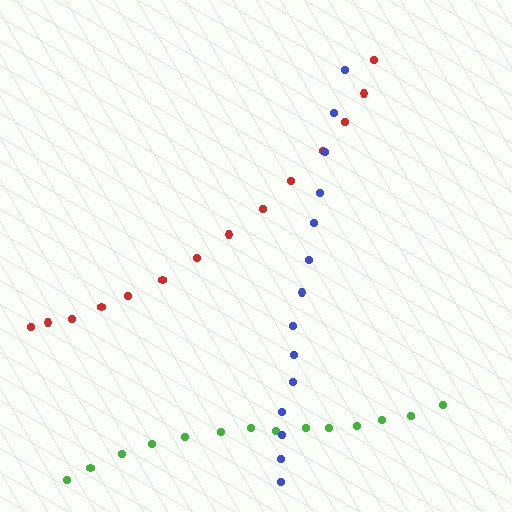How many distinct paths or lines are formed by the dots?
There are 3 distinct paths.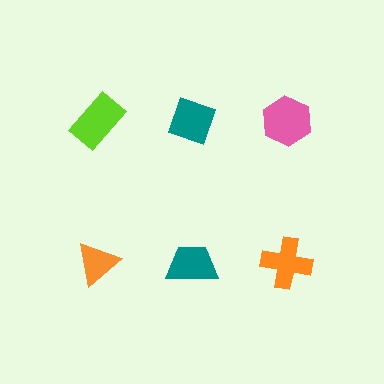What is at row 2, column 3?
An orange cross.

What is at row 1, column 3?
A pink hexagon.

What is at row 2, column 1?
An orange triangle.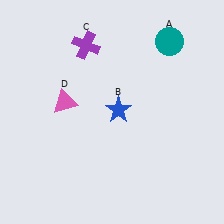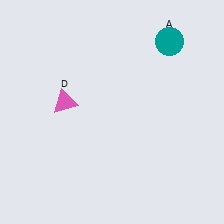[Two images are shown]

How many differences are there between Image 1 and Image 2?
There are 2 differences between the two images.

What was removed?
The purple cross (C), the blue star (B) were removed in Image 2.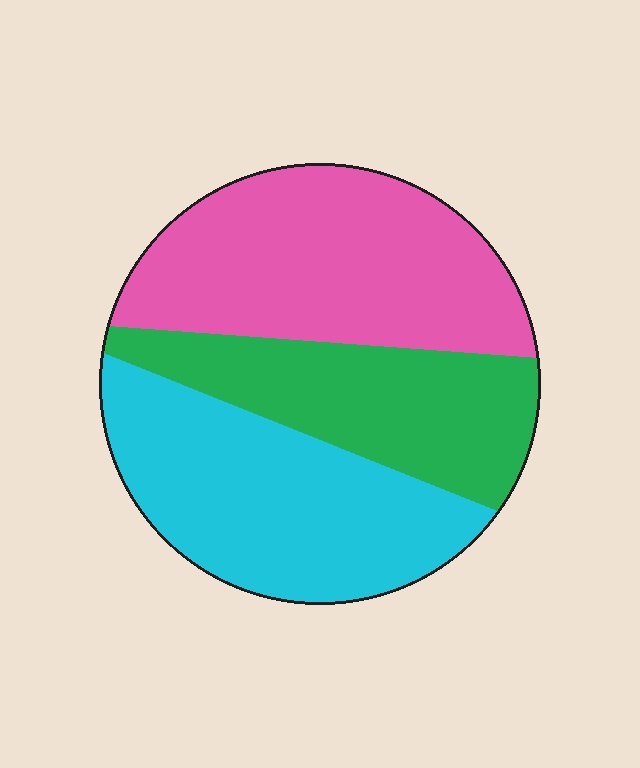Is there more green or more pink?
Pink.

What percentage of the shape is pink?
Pink covers 38% of the shape.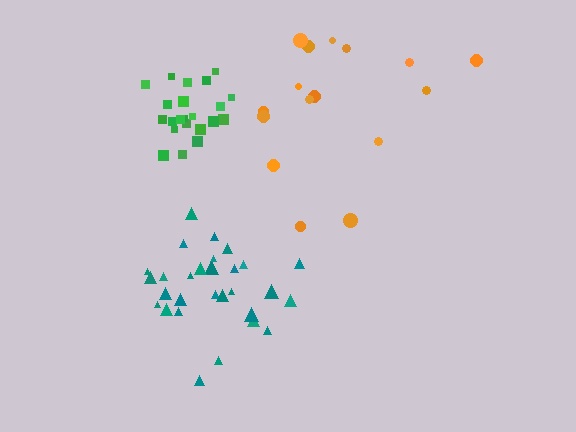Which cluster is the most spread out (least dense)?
Orange.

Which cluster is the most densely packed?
Green.